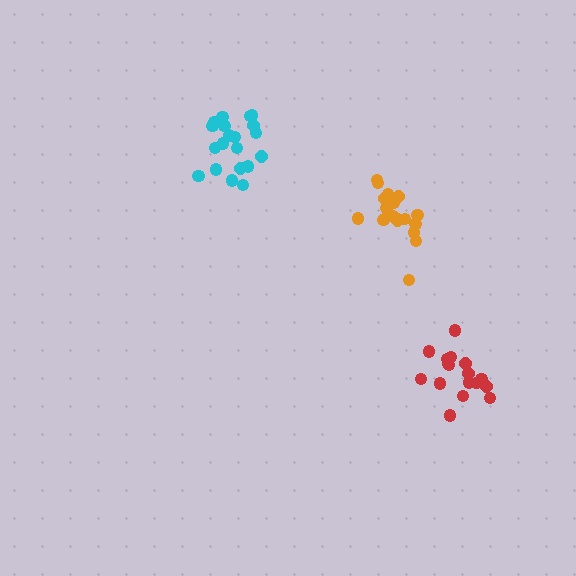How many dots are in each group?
Group 1: 17 dots, Group 2: 20 dots, Group 3: 20 dots (57 total).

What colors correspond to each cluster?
The clusters are colored: red, orange, cyan.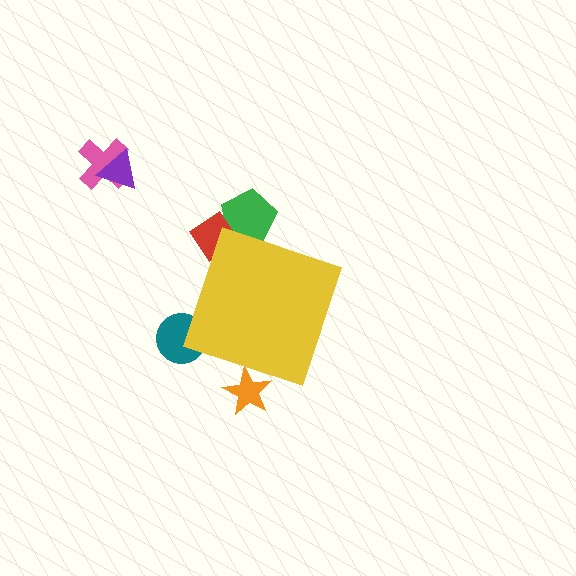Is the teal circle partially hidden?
Yes, the teal circle is partially hidden behind the yellow diamond.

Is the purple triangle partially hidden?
No, the purple triangle is fully visible.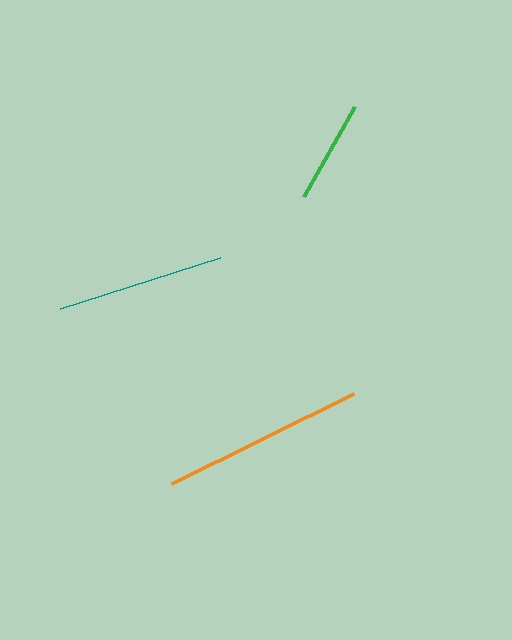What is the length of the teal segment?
The teal segment is approximately 169 pixels long.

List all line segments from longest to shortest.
From longest to shortest: orange, teal, green.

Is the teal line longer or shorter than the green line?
The teal line is longer than the green line.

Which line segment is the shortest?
The green line is the shortest at approximately 103 pixels.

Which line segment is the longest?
The orange line is the longest at approximately 202 pixels.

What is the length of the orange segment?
The orange segment is approximately 202 pixels long.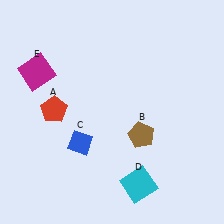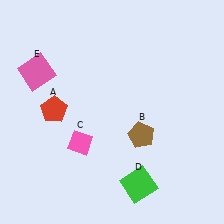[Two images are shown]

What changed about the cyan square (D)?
In Image 1, D is cyan. In Image 2, it changed to green.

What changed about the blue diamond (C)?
In Image 1, C is blue. In Image 2, it changed to pink.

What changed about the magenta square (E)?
In Image 1, E is magenta. In Image 2, it changed to pink.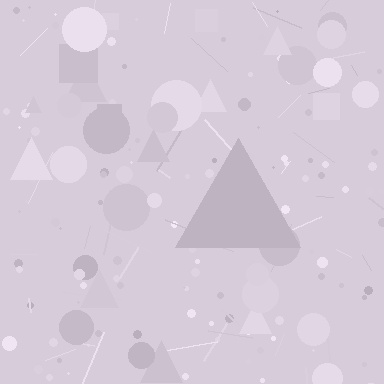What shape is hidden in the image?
A triangle is hidden in the image.